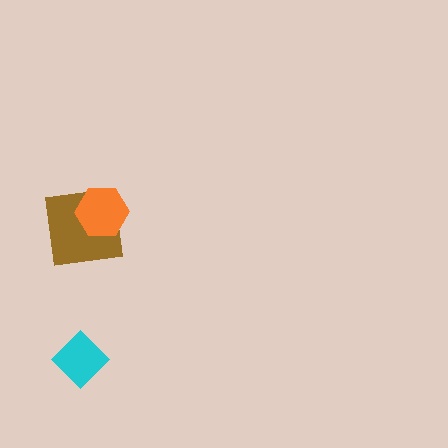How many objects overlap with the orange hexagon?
1 object overlaps with the orange hexagon.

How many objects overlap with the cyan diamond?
0 objects overlap with the cyan diamond.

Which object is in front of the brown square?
The orange hexagon is in front of the brown square.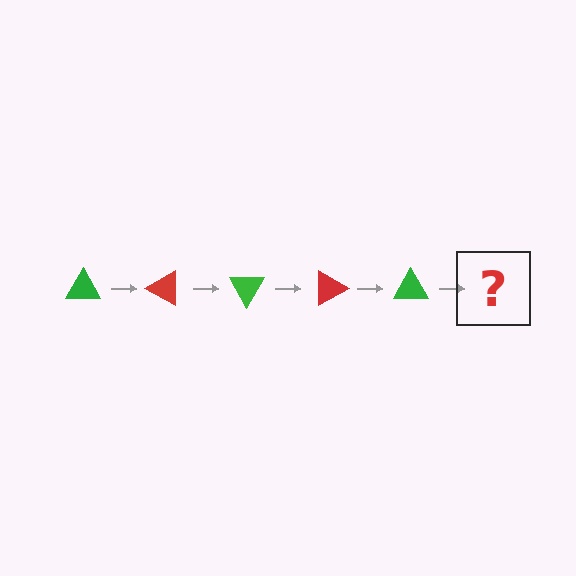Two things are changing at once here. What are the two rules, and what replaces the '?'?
The two rules are that it rotates 30 degrees each step and the color cycles through green and red. The '?' should be a red triangle, rotated 150 degrees from the start.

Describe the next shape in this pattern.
It should be a red triangle, rotated 150 degrees from the start.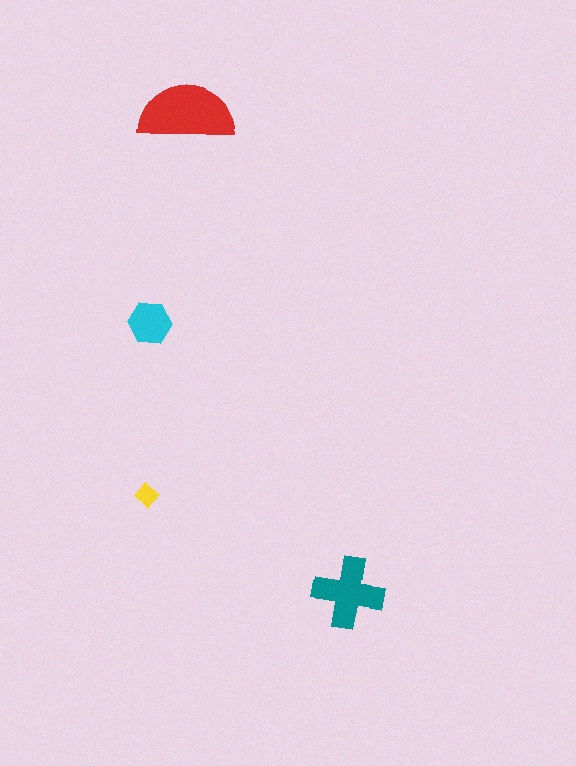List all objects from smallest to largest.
The yellow diamond, the cyan hexagon, the teal cross, the red semicircle.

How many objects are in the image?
There are 4 objects in the image.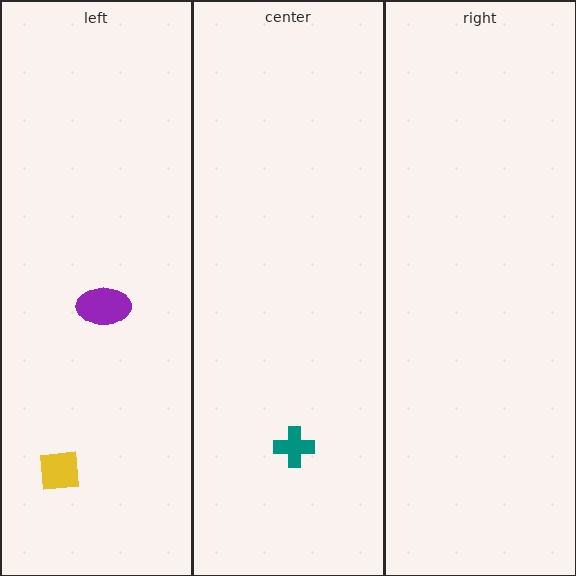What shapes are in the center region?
The teal cross.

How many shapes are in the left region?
2.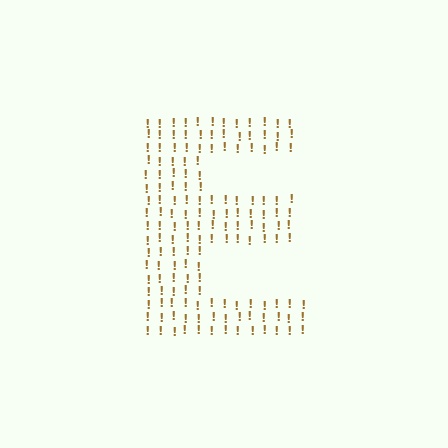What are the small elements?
The small elements are exclamation marks.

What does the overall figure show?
The overall figure shows the letter E.